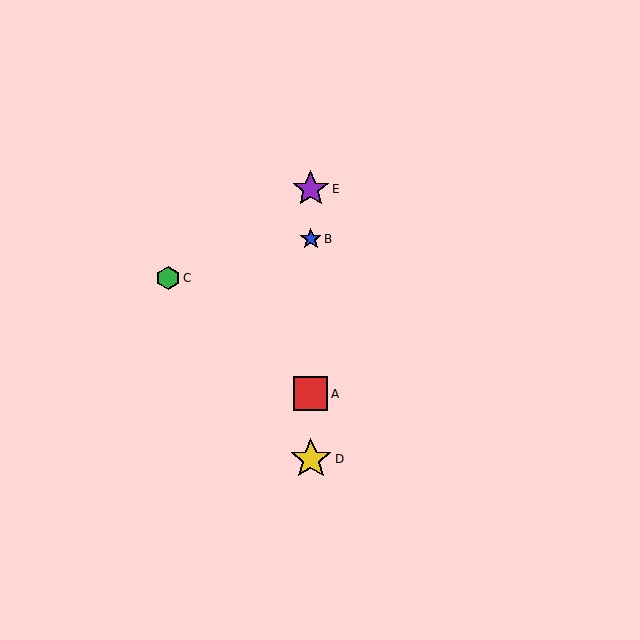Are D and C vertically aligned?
No, D is at x≈311 and C is at x≈168.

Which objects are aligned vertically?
Objects A, B, D, E are aligned vertically.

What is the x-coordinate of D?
Object D is at x≈311.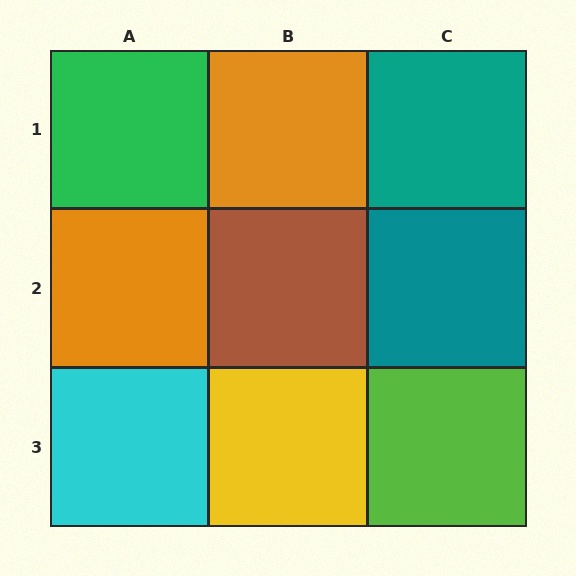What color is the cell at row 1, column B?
Orange.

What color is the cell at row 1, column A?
Green.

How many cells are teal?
2 cells are teal.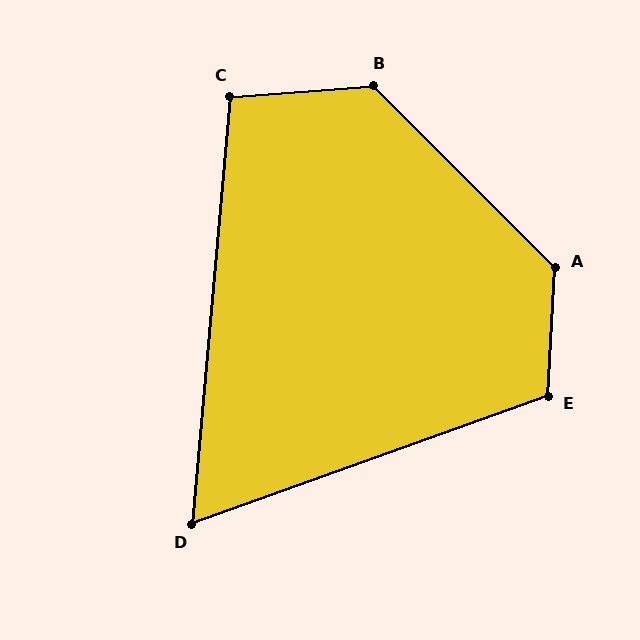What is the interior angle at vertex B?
Approximately 130 degrees (obtuse).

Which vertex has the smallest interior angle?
D, at approximately 65 degrees.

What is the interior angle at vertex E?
Approximately 113 degrees (obtuse).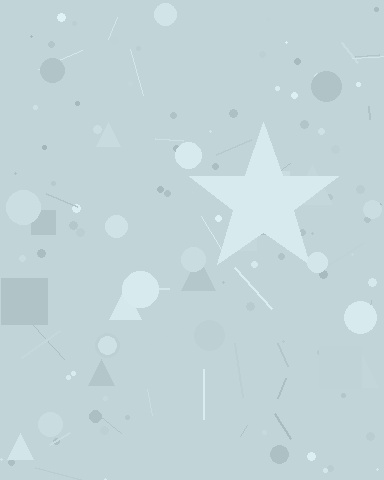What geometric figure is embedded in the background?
A star is embedded in the background.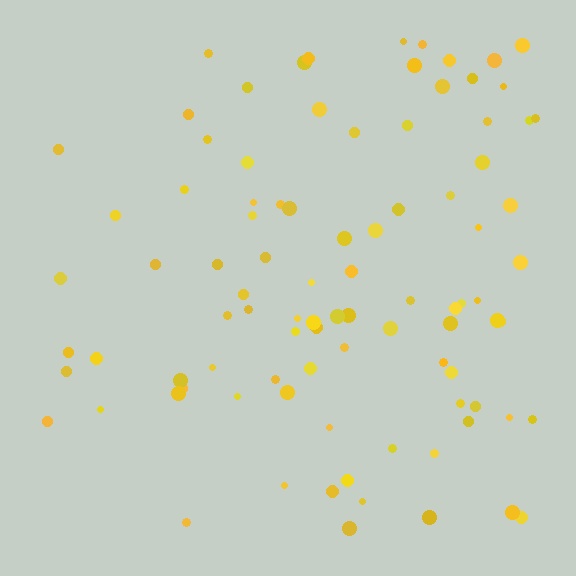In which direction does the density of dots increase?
From left to right, with the right side densest.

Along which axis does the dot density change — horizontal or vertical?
Horizontal.